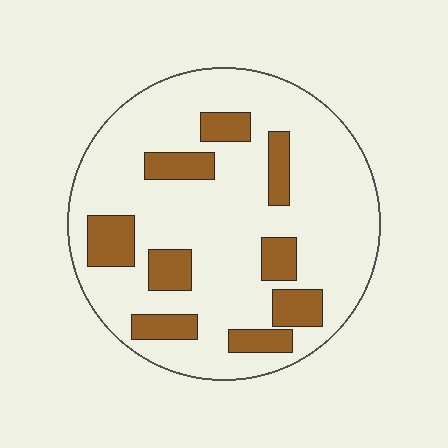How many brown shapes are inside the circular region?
9.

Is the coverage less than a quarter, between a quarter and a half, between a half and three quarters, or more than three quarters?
Less than a quarter.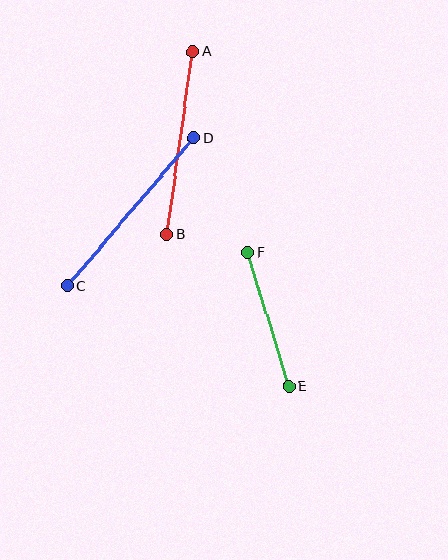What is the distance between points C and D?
The distance is approximately 195 pixels.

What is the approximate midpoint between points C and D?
The midpoint is at approximately (130, 212) pixels.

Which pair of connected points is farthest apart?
Points C and D are farthest apart.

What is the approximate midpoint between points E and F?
The midpoint is at approximately (268, 319) pixels.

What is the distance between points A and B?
The distance is approximately 184 pixels.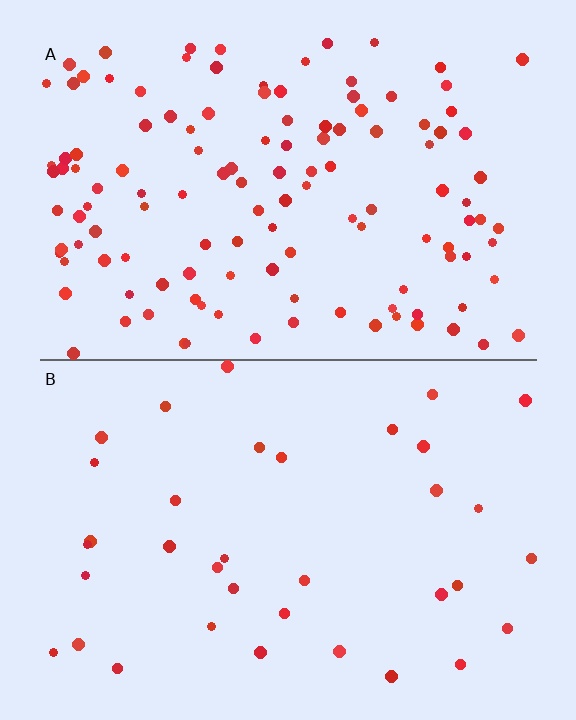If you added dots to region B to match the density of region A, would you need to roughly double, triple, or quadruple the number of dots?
Approximately triple.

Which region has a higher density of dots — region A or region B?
A (the top).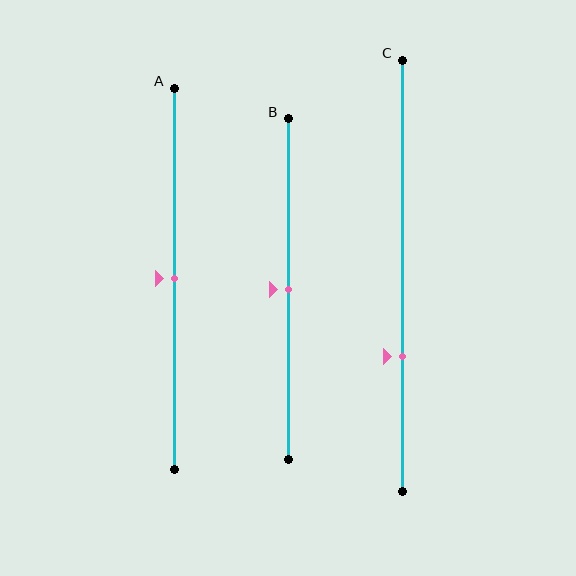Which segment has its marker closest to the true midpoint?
Segment A has its marker closest to the true midpoint.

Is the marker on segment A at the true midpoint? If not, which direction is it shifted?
Yes, the marker on segment A is at the true midpoint.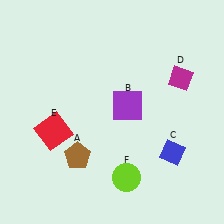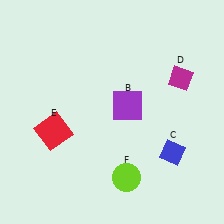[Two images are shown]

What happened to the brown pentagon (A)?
The brown pentagon (A) was removed in Image 2. It was in the bottom-left area of Image 1.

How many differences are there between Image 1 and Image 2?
There is 1 difference between the two images.